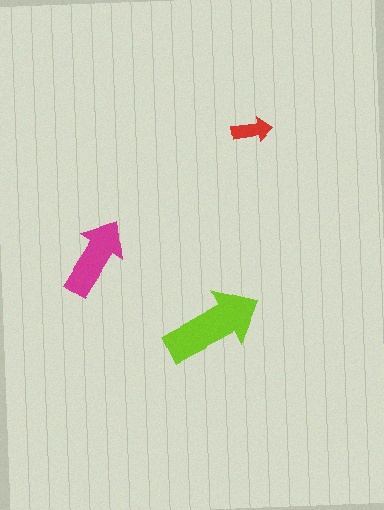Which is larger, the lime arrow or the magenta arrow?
The lime one.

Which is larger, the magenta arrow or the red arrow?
The magenta one.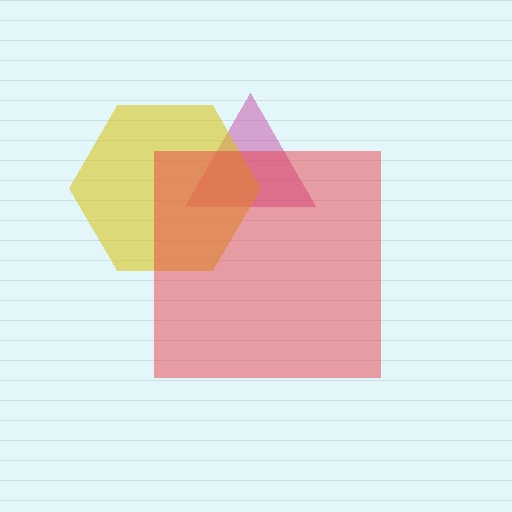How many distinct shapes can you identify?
There are 3 distinct shapes: a magenta triangle, a yellow hexagon, a red square.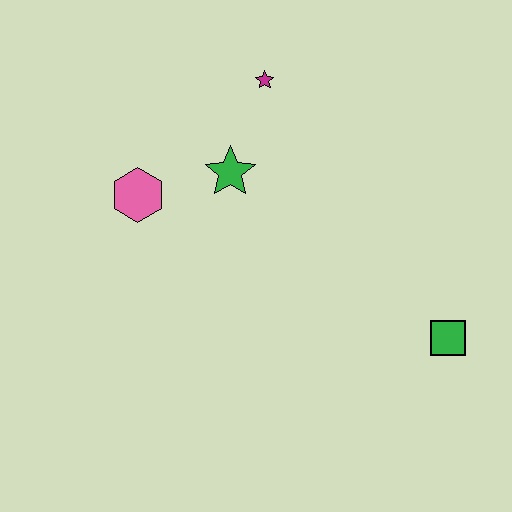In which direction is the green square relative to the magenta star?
The green square is below the magenta star.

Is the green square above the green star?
No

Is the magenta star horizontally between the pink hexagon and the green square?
Yes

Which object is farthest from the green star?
The green square is farthest from the green star.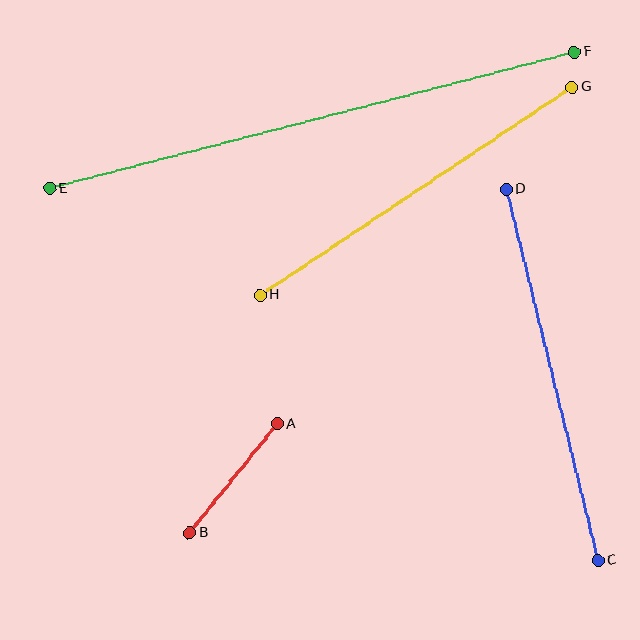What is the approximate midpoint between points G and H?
The midpoint is at approximately (416, 191) pixels.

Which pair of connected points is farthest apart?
Points E and F are farthest apart.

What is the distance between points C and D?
The distance is approximately 382 pixels.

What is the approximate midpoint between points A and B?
The midpoint is at approximately (233, 478) pixels.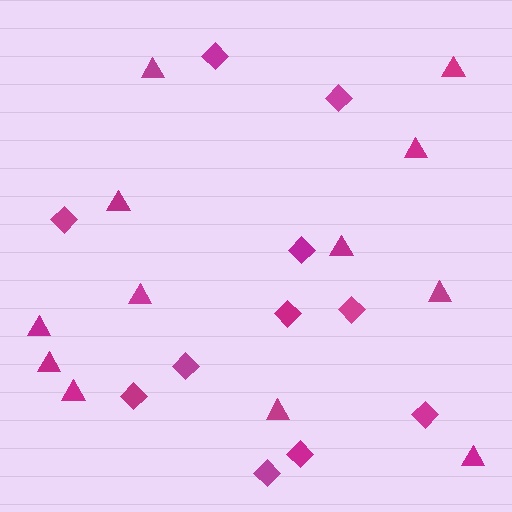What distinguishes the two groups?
There are 2 groups: one group of triangles (12) and one group of diamonds (11).